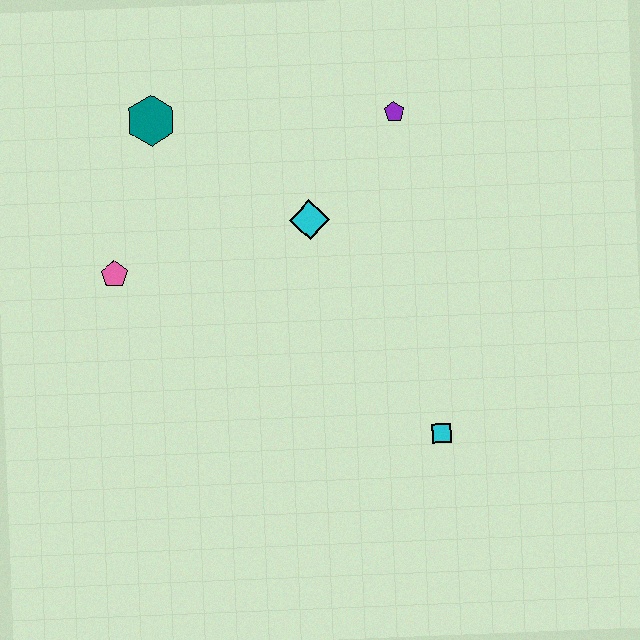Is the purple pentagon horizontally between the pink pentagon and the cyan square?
Yes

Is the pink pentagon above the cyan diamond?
No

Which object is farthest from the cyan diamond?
The cyan square is farthest from the cyan diamond.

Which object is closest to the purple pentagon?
The cyan diamond is closest to the purple pentagon.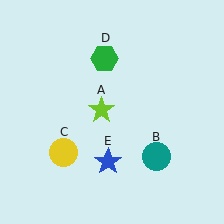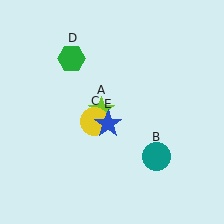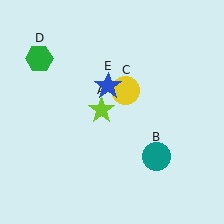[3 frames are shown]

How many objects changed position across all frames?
3 objects changed position: yellow circle (object C), green hexagon (object D), blue star (object E).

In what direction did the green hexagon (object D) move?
The green hexagon (object D) moved left.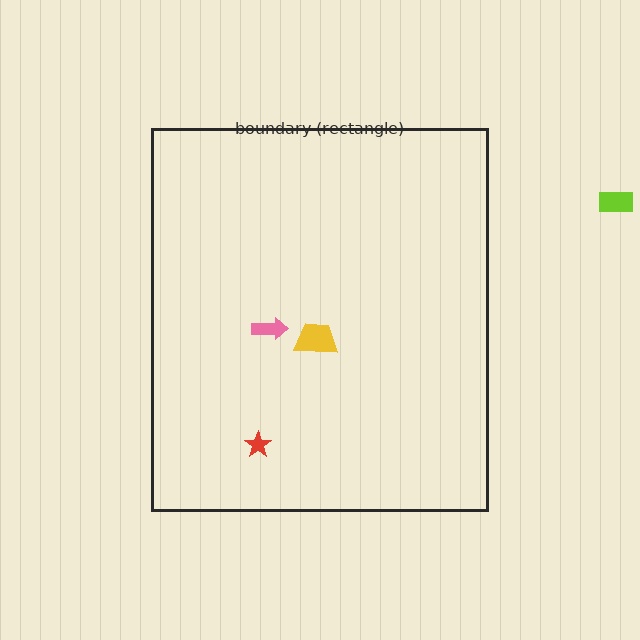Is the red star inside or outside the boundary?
Inside.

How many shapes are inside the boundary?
3 inside, 1 outside.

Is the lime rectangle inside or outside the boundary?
Outside.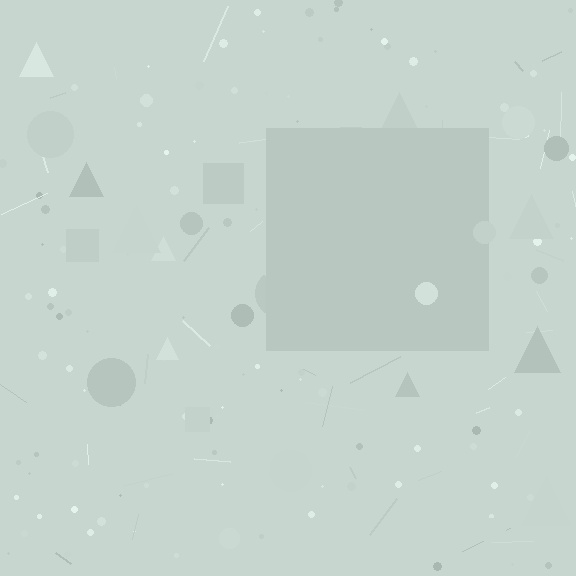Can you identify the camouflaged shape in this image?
The camouflaged shape is a square.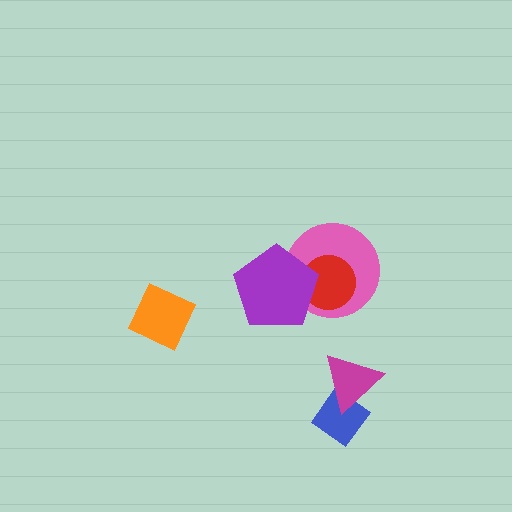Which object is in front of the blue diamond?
The magenta triangle is in front of the blue diamond.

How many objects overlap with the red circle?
2 objects overlap with the red circle.